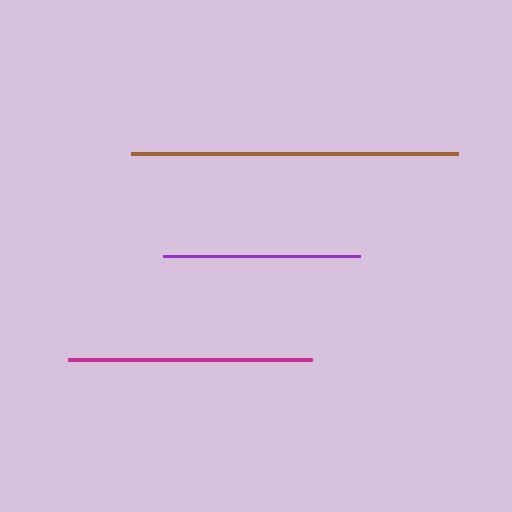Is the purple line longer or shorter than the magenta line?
The magenta line is longer than the purple line.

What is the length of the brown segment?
The brown segment is approximately 327 pixels long.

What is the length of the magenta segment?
The magenta segment is approximately 244 pixels long.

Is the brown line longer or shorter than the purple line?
The brown line is longer than the purple line.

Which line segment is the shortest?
The purple line is the shortest at approximately 197 pixels.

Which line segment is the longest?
The brown line is the longest at approximately 327 pixels.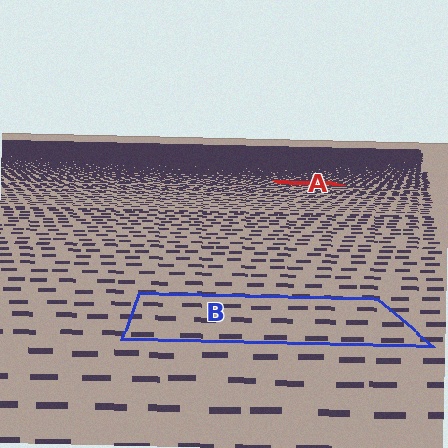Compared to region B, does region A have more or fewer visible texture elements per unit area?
Region A has more texture elements per unit area — they are packed more densely because it is farther away.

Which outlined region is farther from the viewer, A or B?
Region A is farther from the viewer — the texture elements inside it appear smaller and more densely packed.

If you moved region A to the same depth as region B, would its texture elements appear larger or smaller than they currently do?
They would appear larger. At a closer depth, the same texture elements are projected at a bigger on-screen size.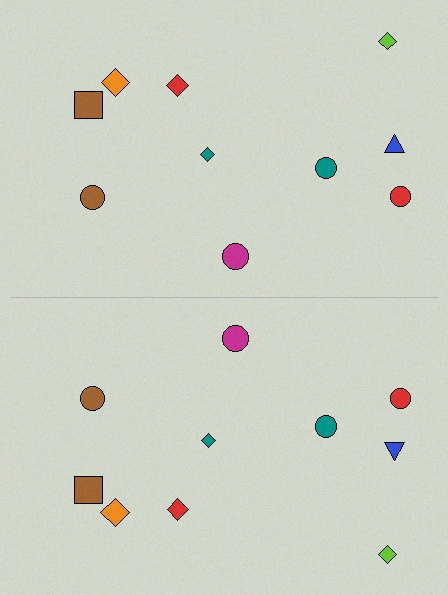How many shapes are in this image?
There are 20 shapes in this image.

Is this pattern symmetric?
Yes, this pattern has bilateral (reflection) symmetry.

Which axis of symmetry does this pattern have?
The pattern has a horizontal axis of symmetry running through the center of the image.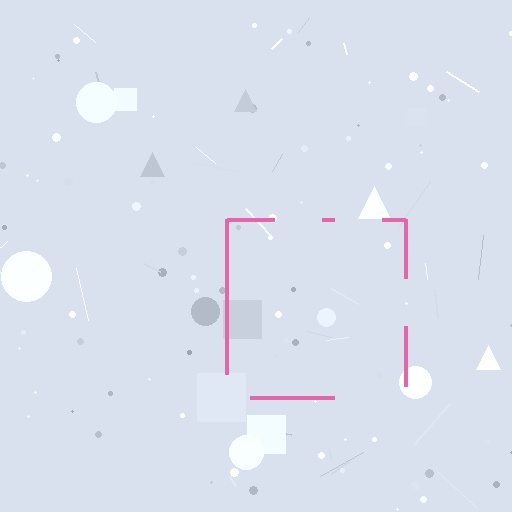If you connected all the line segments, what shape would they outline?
They would outline a square.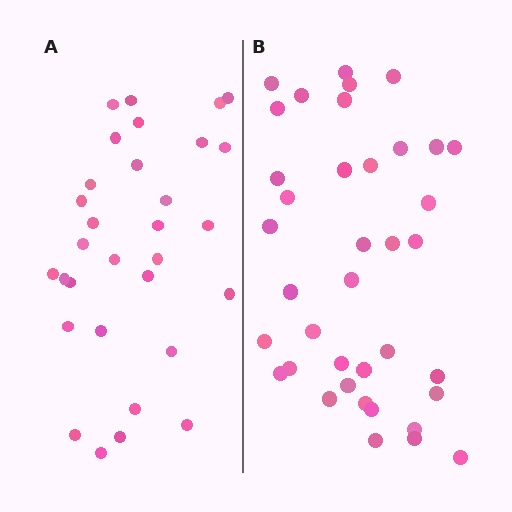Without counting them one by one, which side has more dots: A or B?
Region B (the right region) has more dots.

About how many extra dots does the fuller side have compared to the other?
Region B has roughly 8 or so more dots than region A.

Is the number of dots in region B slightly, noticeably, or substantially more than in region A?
Region B has only slightly more — the two regions are fairly close. The ratio is roughly 1.2 to 1.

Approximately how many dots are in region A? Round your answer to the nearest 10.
About 30 dots. (The exact count is 31, which rounds to 30.)